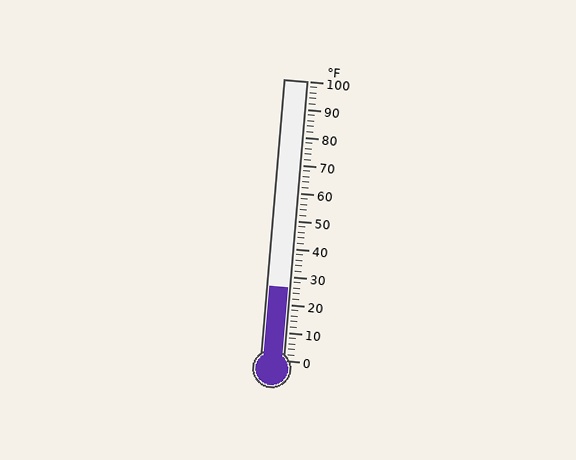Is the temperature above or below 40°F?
The temperature is below 40°F.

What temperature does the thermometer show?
The thermometer shows approximately 26°F.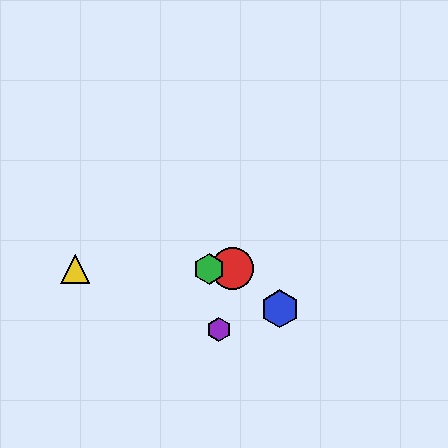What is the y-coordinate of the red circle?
The red circle is at y≈269.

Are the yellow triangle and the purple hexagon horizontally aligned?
No, the yellow triangle is at y≈269 and the purple hexagon is at y≈329.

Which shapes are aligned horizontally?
The red circle, the green hexagon, the yellow triangle are aligned horizontally.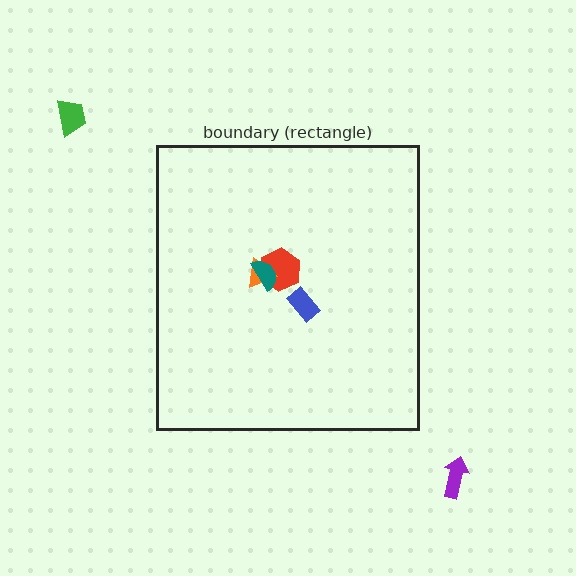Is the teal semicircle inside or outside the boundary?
Inside.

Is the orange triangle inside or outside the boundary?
Inside.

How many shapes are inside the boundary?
4 inside, 2 outside.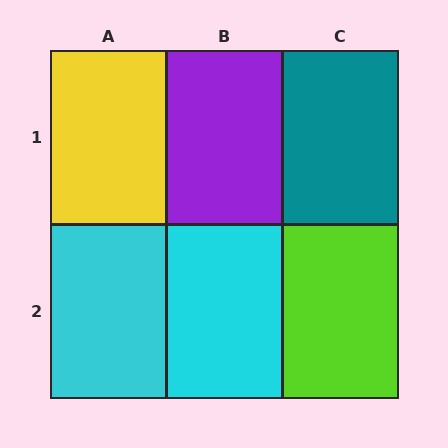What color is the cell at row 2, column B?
Cyan.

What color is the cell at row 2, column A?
Cyan.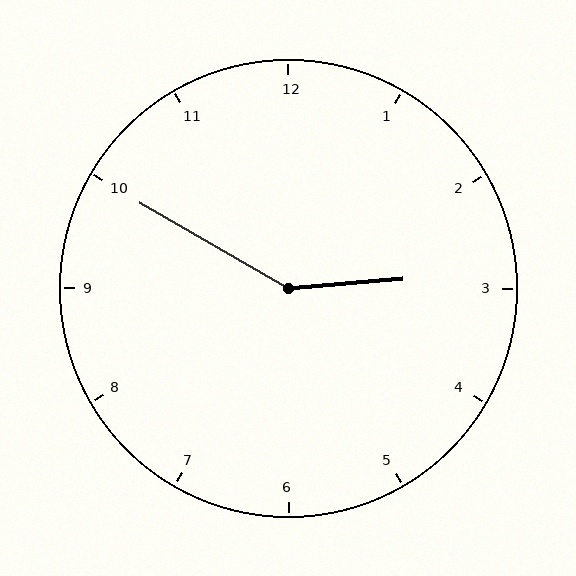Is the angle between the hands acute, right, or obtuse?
It is obtuse.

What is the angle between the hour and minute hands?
Approximately 145 degrees.